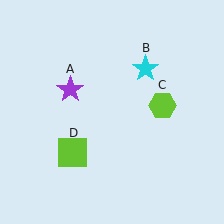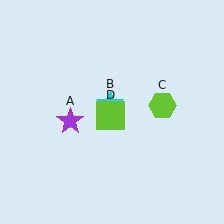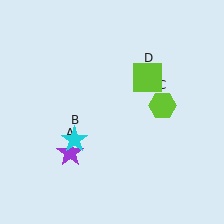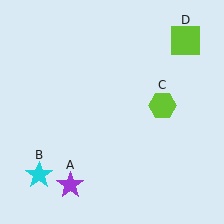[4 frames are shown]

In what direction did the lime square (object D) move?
The lime square (object D) moved up and to the right.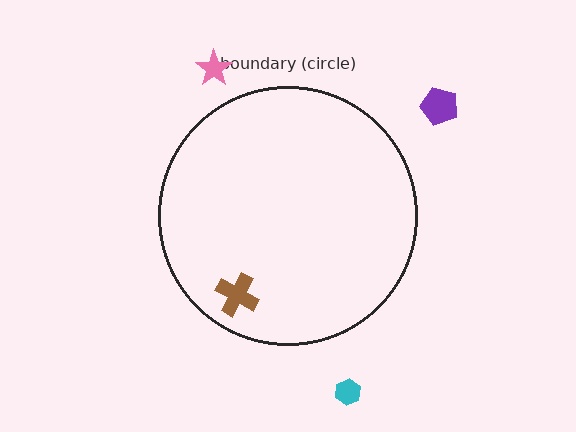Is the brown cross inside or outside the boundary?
Inside.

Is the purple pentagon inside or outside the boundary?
Outside.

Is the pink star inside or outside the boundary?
Outside.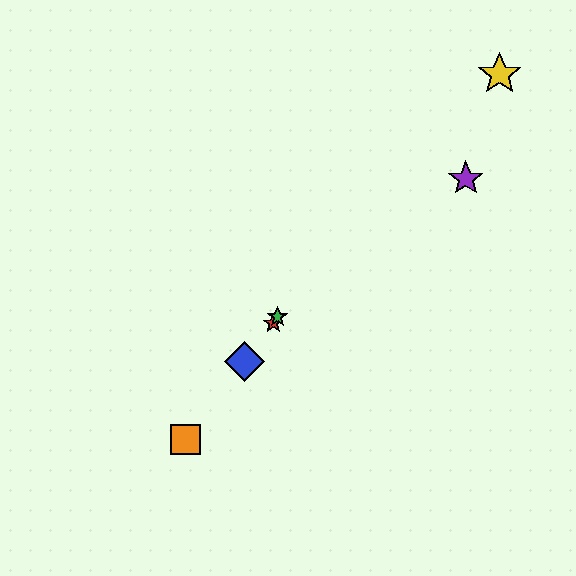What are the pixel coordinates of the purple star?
The purple star is at (466, 179).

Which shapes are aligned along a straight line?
The red star, the blue diamond, the green star, the orange square are aligned along a straight line.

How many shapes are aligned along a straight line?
4 shapes (the red star, the blue diamond, the green star, the orange square) are aligned along a straight line.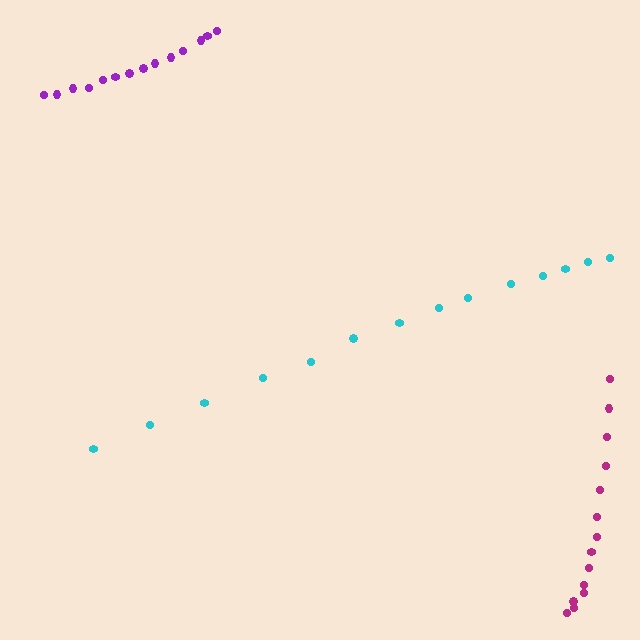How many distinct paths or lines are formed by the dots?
There are 3 distinct paths.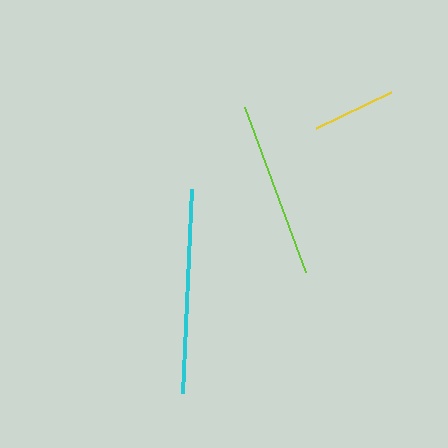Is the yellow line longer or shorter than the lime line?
The lime line is longer than the yellow line.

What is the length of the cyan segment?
The cyan segment is approximately 204 pixels long.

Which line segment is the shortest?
The yellow line is the shortest at approximately 84 pixels.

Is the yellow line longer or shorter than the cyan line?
The cyan line is longer than the yellow line.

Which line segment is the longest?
The cyan line is the longest at approximately 204 pixels.